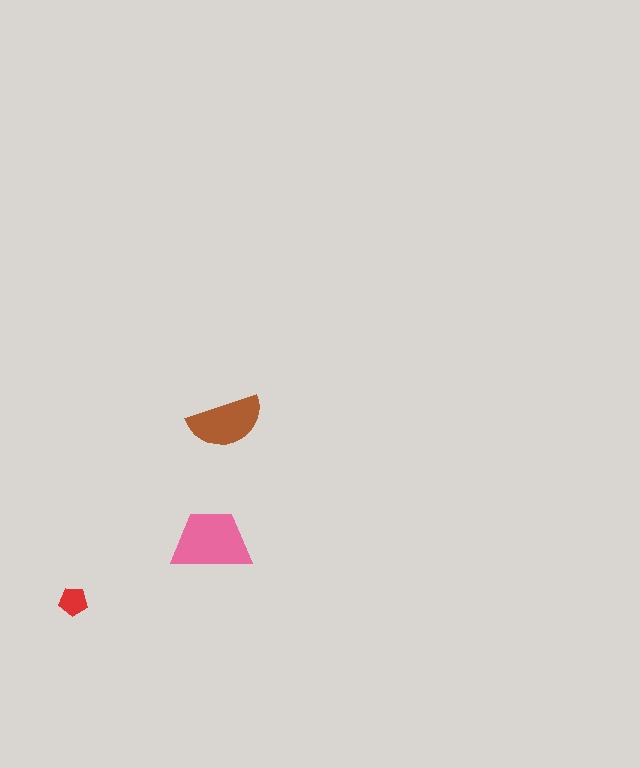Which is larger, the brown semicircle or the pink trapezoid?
The pink trapezoid.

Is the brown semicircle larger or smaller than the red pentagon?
Larger.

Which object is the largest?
The pink trapezoid.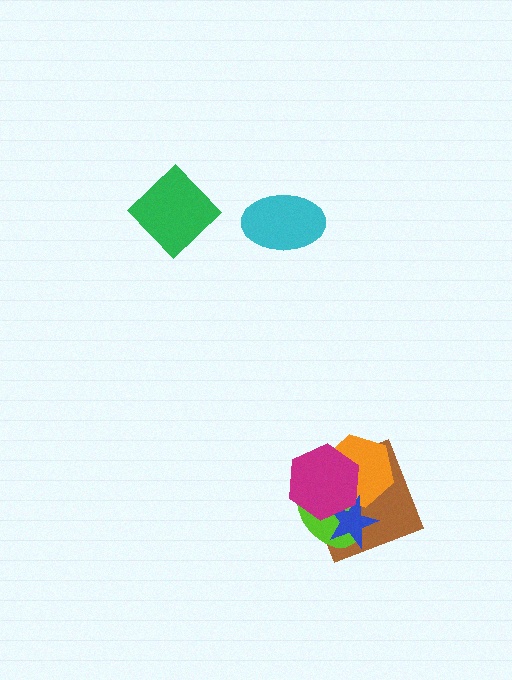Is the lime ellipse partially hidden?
Yes, it is partially covered by another shape.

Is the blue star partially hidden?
Yes, it is partially covered by another shape.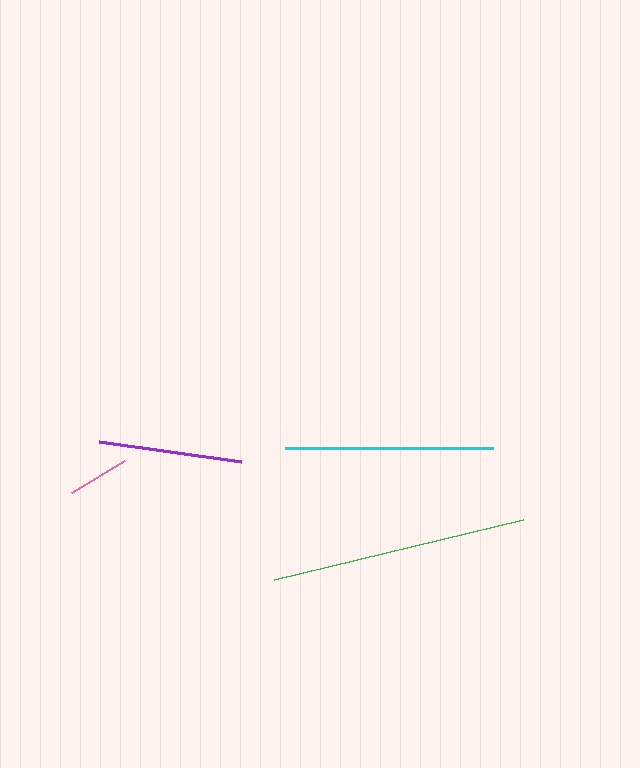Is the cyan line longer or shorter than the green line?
The green line is longer than the cyan line.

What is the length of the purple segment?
The purple segment is approximately 143 pixels long.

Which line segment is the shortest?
The pink line is the shortest at approximately 62 pixels.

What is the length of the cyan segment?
The cyan segment is approximately 208 pixels long.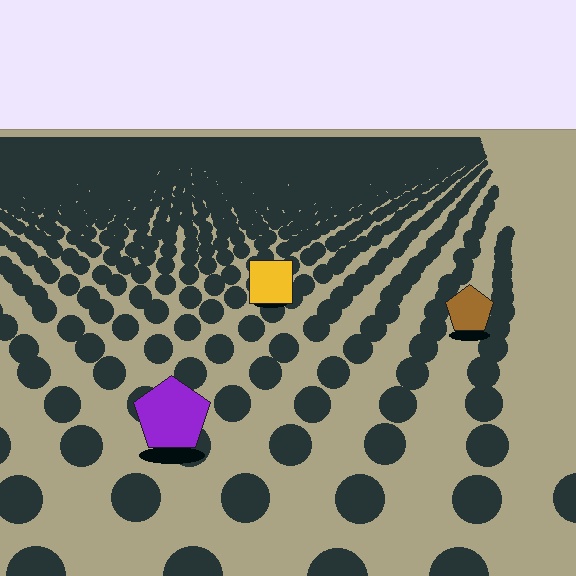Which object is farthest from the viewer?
The yellow square is farthest from the viewer. It appears smaller and the ground texture around it is denser.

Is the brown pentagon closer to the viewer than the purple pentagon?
No. The purple pentagon is closer — you can tell from the texture gradient: the ground texture is coarser near it.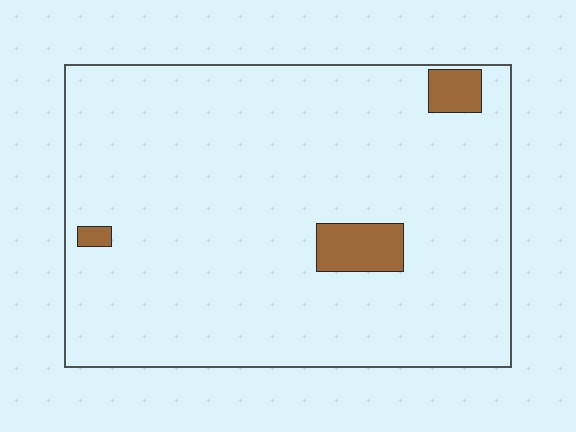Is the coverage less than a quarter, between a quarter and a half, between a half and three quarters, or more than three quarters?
Less than a quarter.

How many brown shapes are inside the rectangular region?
3.